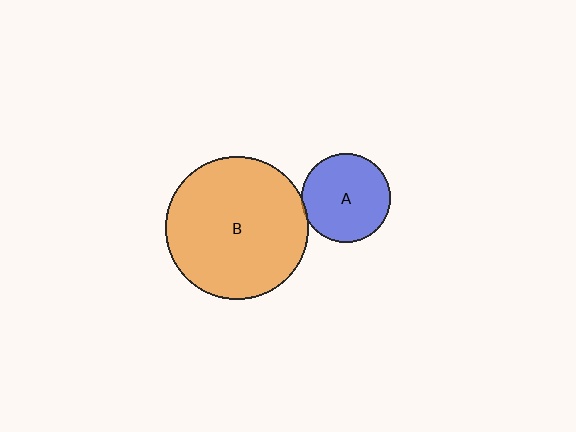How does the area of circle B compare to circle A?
Approximately 2.6 times.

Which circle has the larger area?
Circle B (orange).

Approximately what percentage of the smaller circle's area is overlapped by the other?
Approximately 5%.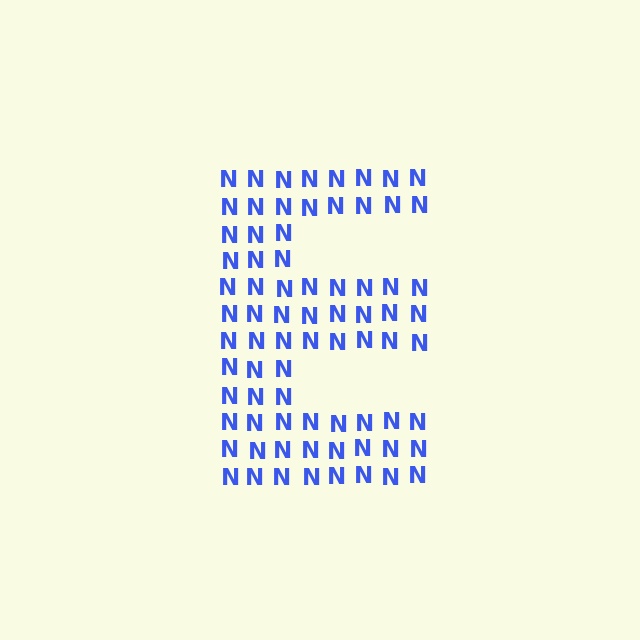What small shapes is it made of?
It is made of small letter N's.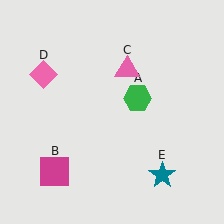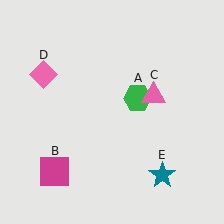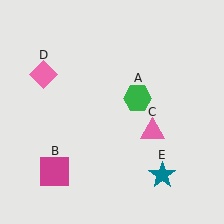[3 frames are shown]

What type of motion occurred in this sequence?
The pink triangle (object C) rotated clockwise around the center of the scene.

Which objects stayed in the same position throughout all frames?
Green hexagon (object A) and magenta square (object B) and pink diamond (object D) and teal star (object E) remained stationary.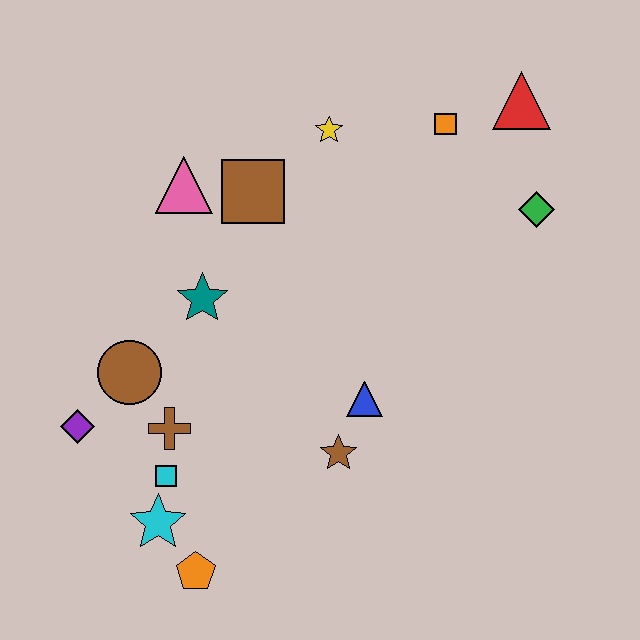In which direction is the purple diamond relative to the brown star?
The purple diamond is to the left of the brown star.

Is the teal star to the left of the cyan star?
No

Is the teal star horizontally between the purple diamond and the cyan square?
No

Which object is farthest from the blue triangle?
The red triangle is farthest from the blue triangle.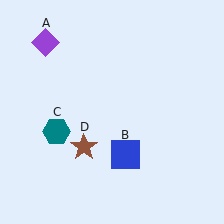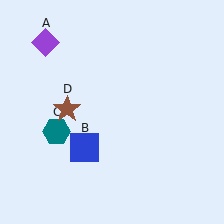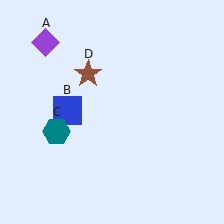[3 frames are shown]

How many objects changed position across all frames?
2 objects changed position: blue square (object B), brown star (object D).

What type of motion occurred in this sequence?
The blue square (object B), brown star (object D) rotated clockwise around the center of the scene.